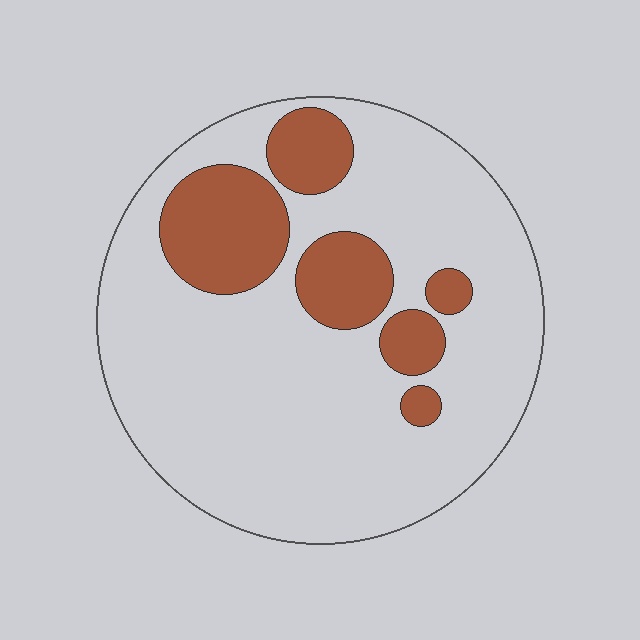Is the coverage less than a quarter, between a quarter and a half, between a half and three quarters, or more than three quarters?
Less than a quarter.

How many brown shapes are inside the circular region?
6.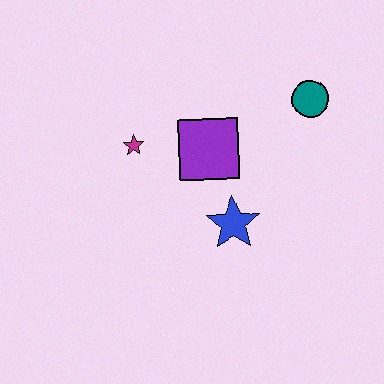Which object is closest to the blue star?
The purple square is closest to the blue star.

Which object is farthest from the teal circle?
The magenta star is farthest from the teal circle.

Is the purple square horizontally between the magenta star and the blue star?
Yes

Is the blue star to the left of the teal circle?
Yes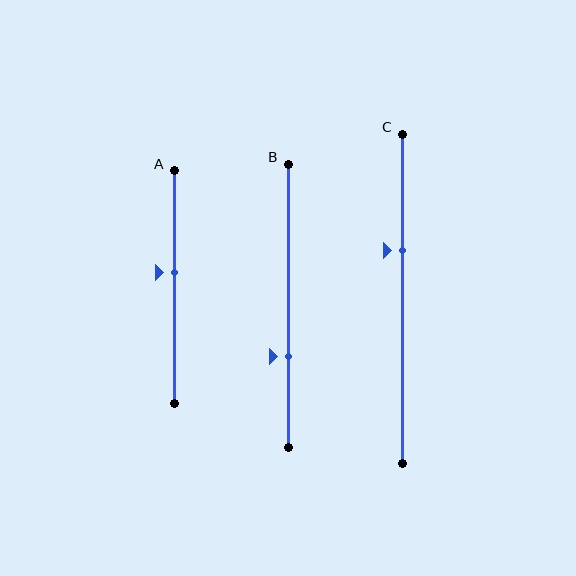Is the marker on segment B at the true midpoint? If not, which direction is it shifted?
No, the marker on segment B is shifted downward by about 18% of the segment length.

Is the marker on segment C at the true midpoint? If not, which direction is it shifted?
No, the marker on segment C is shifted upward by about 15% of the segment length.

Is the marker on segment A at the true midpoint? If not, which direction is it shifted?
No, the marker on segment A is shifted upward by about 6% of the segment length.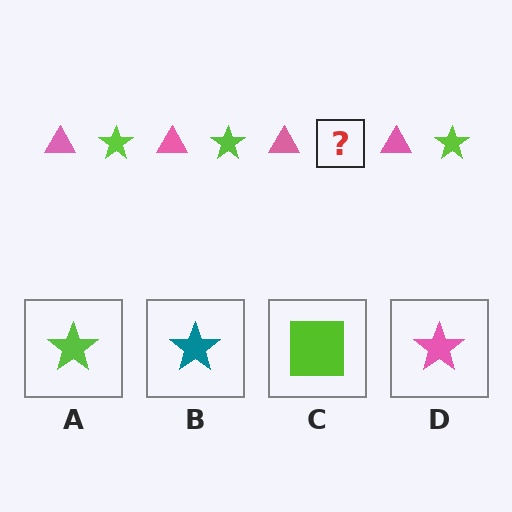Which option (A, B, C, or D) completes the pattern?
A.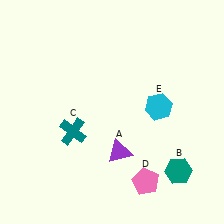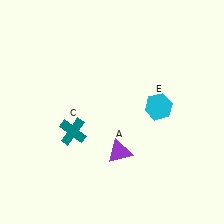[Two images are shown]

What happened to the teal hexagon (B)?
The teal hexagon (B) was removed in Image 2. It was in the bottom-right area of Image 1.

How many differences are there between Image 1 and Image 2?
There are 2 differences between the two images.